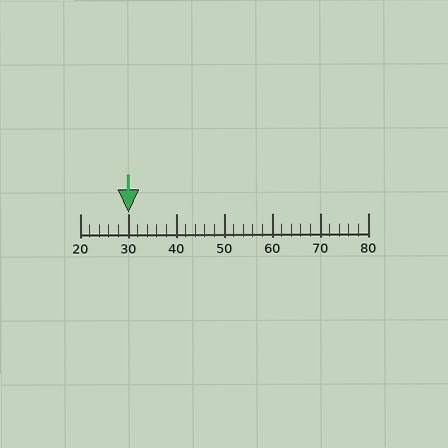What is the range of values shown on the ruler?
The ruler shows values from 20 to 80.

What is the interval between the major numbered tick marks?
The major tick marks are spaced 10 units apart.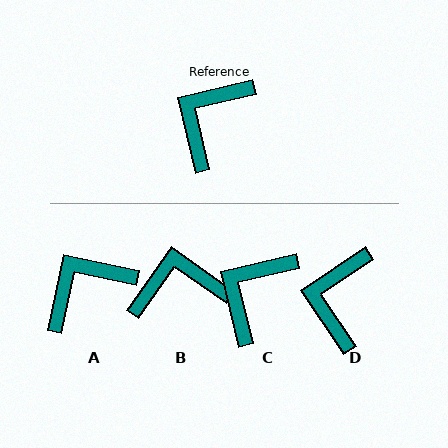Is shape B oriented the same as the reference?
No, it is off by about 48 degrees.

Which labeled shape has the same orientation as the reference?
C.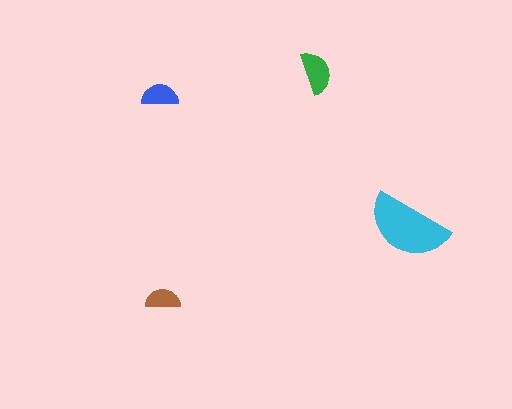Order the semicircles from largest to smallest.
the cyan one, the green one, the blue one, the brown one.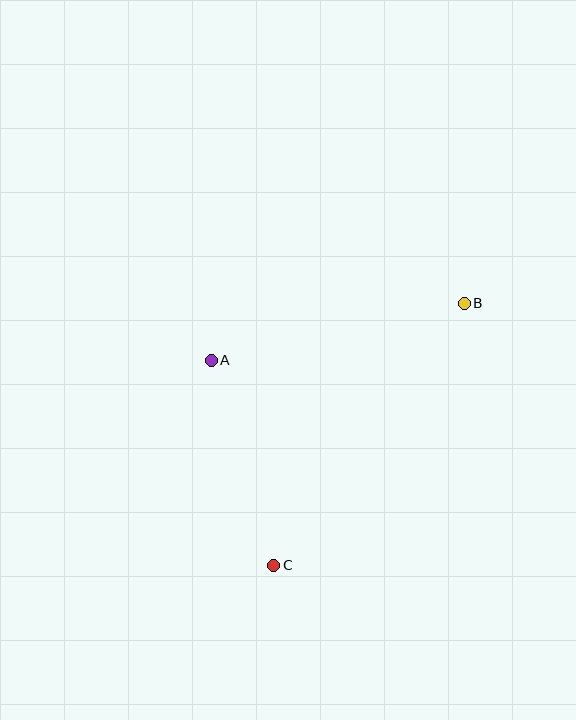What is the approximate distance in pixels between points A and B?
The distance between A and B is approximately 260 pixels.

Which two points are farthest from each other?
Points B and C are farthest from each other.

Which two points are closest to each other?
Points A and C are closest to each other.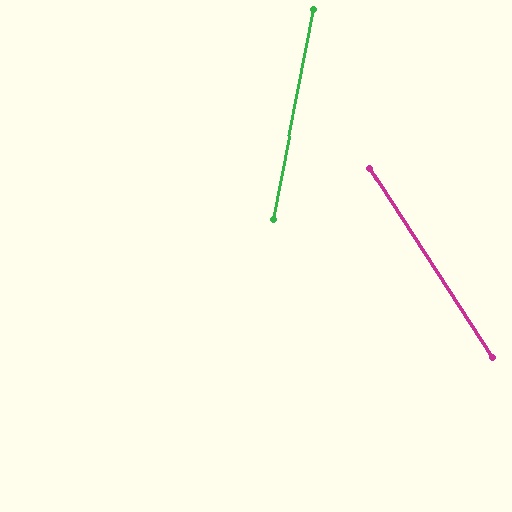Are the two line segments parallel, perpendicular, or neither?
Neither parallel nor perpendicular — they differ by about 44°.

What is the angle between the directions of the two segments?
Approximately 44 degrees.